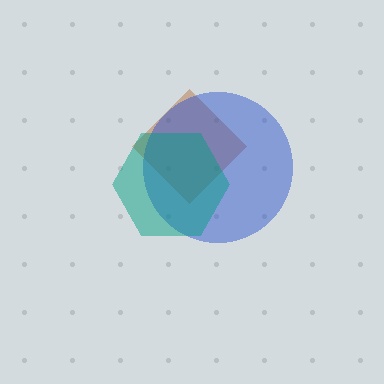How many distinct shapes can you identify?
There are 3 distinct shapes: a brown diamond, a blue circle, a teal hexagon.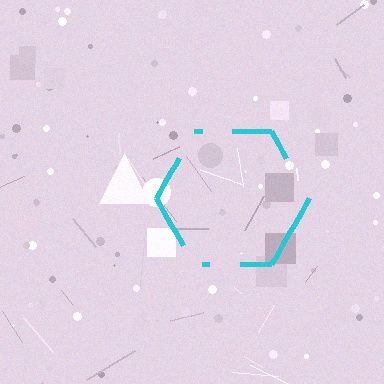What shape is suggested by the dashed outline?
The dashed outline suggests a hexagon.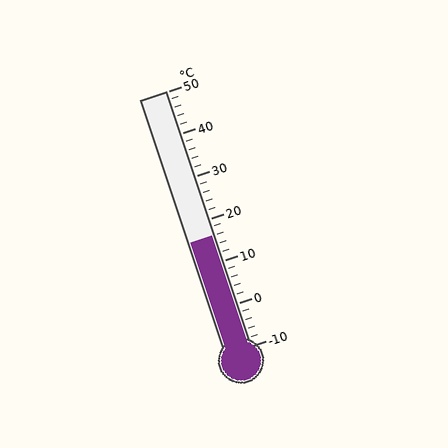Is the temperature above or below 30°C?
The temperature is below 30°C.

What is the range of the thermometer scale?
The thermometer scale ranges from -10°C to 50°C.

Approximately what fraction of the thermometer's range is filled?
The thermometer is filled to approximately 45% of its range.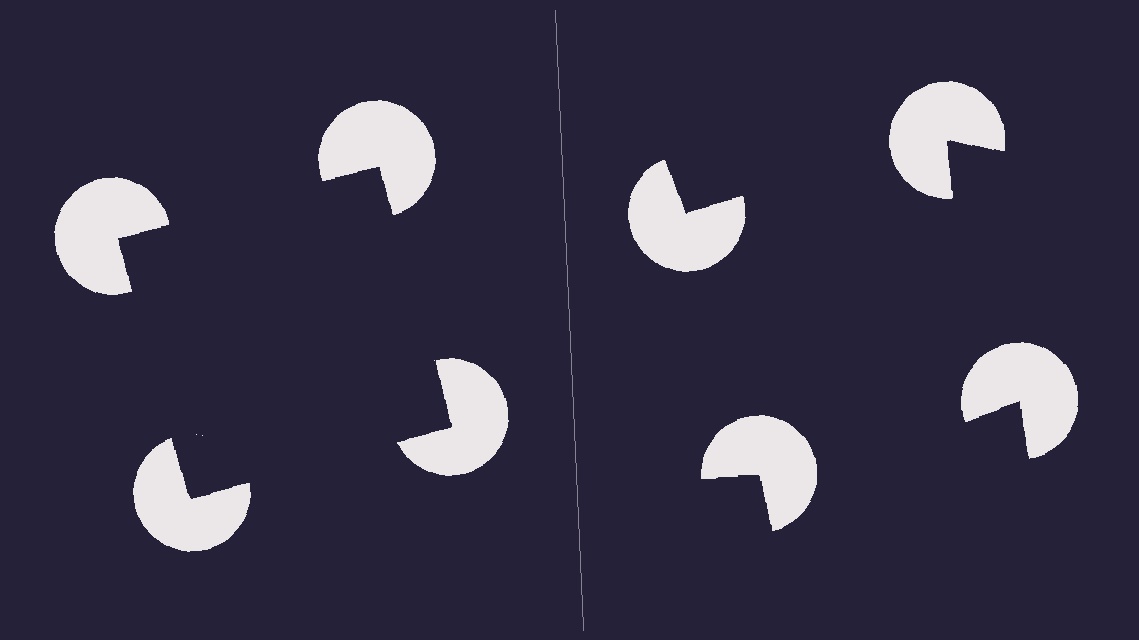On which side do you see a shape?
An illusory square appears on the left side. On the right side the wedge cuts are rotated, so no coherent shape forms.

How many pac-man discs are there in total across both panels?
8 — 4 on each side.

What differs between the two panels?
The pac-man discs are positioned identically on both sides; only the wedge orientations differ. On the left they align to a square; on the right they are misaligned.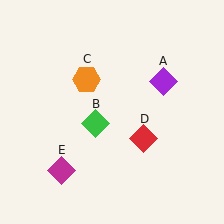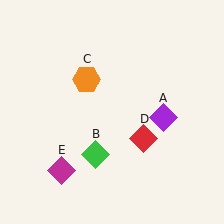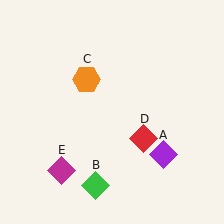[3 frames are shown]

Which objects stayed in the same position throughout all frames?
Orange hexagon (object C) and red diamond (object D) and magenta diamond (object E) remained stationary.